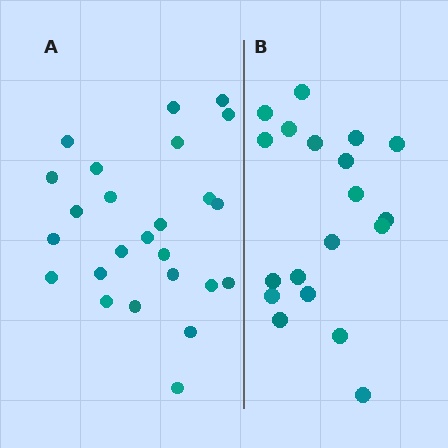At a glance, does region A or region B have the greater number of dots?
Region A (the left region) has more dots.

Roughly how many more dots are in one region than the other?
Region A has about 6 more dots than region B.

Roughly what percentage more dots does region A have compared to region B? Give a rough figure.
About 30% more.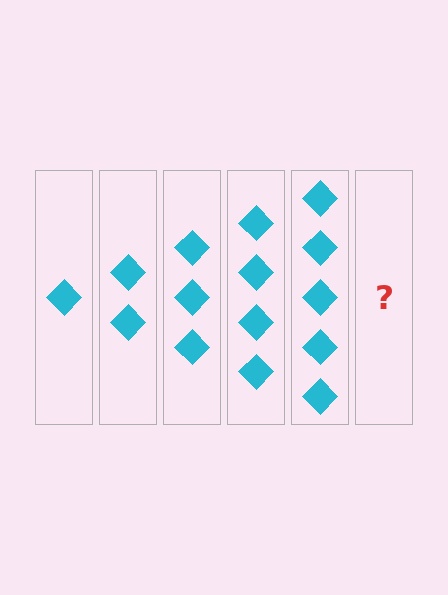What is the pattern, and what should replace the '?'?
The pattern is that each step adds one more diamond. The '?' should be 6 diamonds.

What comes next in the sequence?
The next element should be 6 diamonds.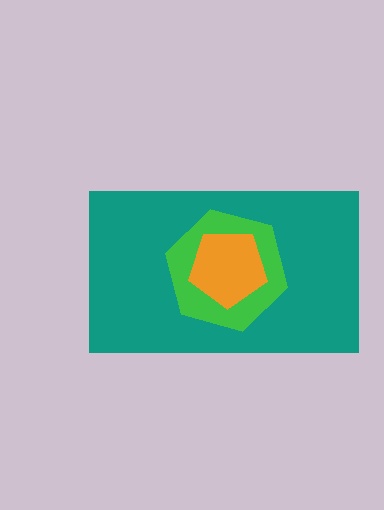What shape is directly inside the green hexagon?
The orange pentagon.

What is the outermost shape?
The teal rectangle.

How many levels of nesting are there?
3.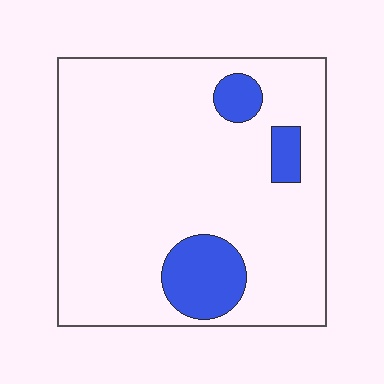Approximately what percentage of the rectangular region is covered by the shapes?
Approximately 15%.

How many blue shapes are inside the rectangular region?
3.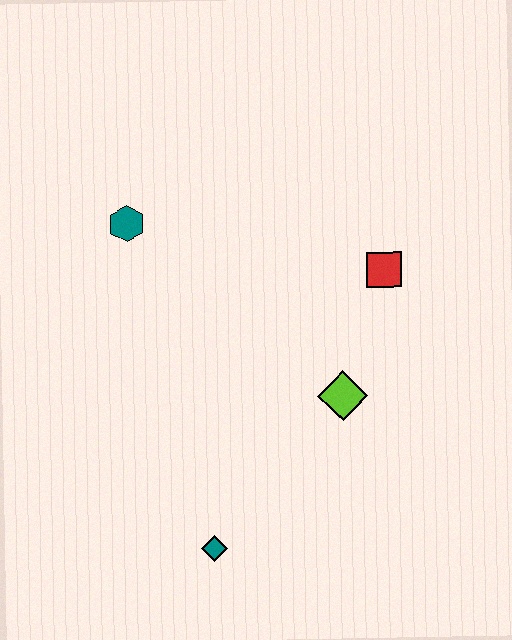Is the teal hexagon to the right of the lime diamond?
No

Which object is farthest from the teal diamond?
The teal hexagon is farthest from the teal diamond.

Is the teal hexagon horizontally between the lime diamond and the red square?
No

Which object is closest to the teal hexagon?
The red square is closest to the teal hexagon.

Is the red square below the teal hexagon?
Yes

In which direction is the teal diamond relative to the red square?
The teal diamond is below the red square.